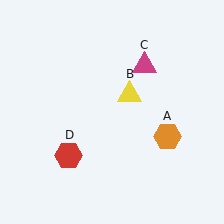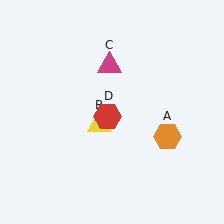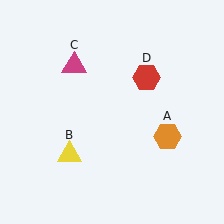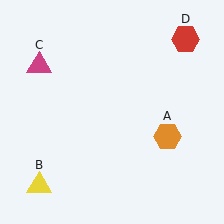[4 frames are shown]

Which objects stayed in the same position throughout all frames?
Orange hexagon (object A) remained stationary.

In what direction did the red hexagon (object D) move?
The red hexagon (object D) moved up and to the right.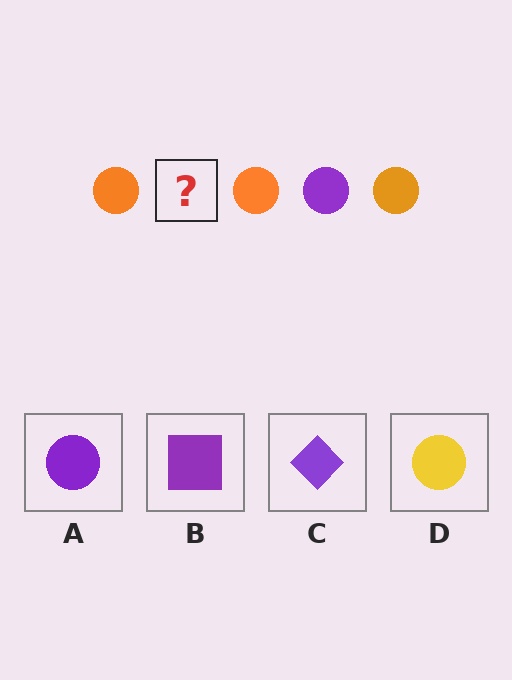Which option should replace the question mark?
Option A.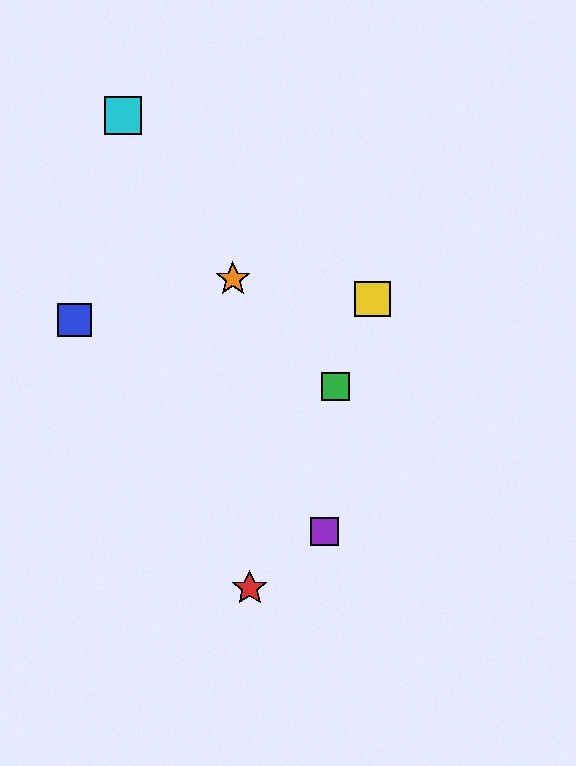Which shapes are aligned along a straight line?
The red star, the green square, the yellow square are aligned along a straight line.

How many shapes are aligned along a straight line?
3 shapes (the red star, the green square, the yellow square) are aligned along a straight line.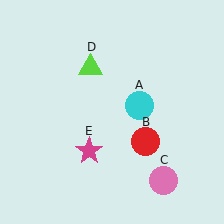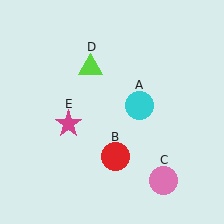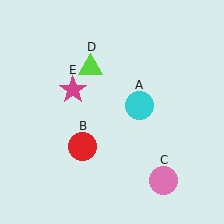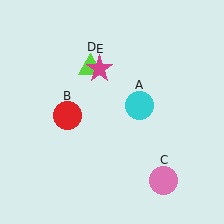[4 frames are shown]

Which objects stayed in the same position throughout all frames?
Cyan circle (object A) and pink circle (object C) and lime triangle (object D) remained stationary.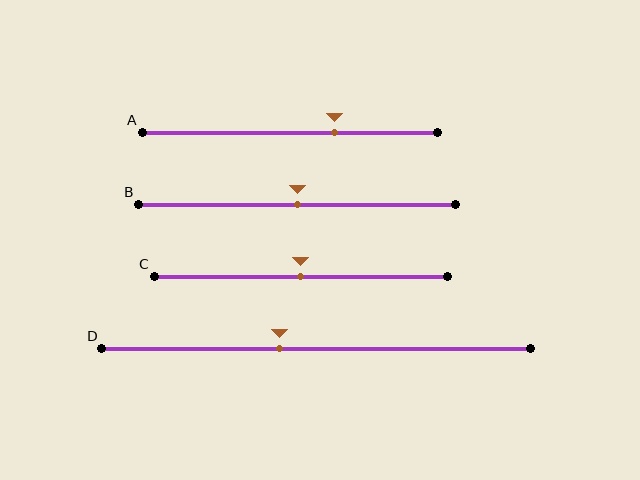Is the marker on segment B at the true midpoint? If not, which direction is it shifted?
Yes, the marker on segment B is at the true midpoint.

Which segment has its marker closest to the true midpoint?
Segment B has its marker closest to the true midpoint.